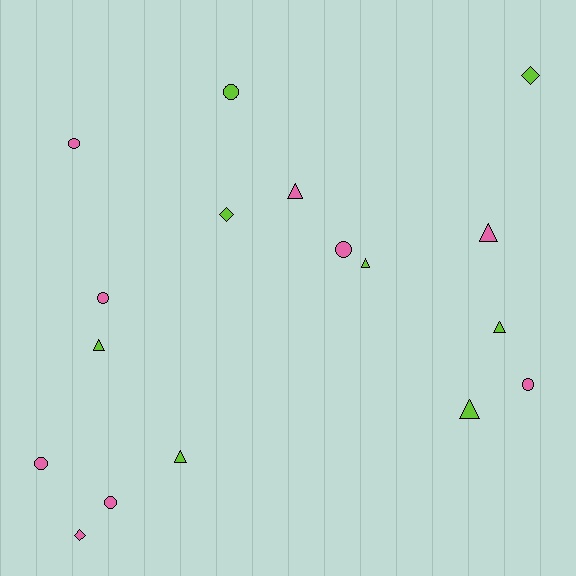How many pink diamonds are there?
There is 1 pink diamond.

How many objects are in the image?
There are 17 objects.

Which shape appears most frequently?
Triangle, with 7 objects.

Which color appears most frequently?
Pink, with 9 objects.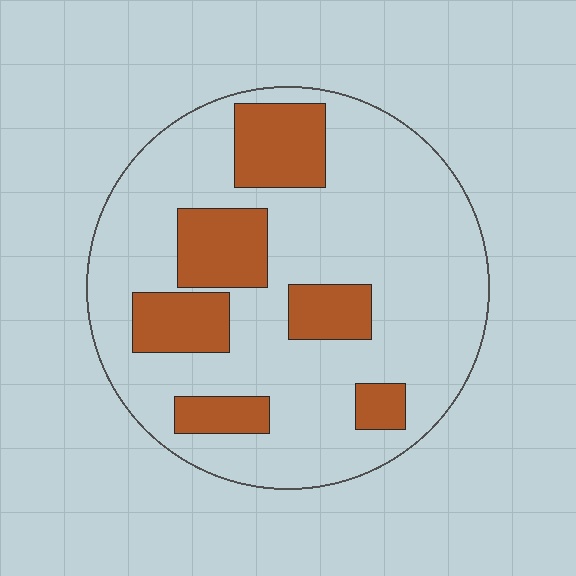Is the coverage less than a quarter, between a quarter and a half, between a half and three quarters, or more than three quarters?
Less than a quarter.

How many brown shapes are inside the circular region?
6.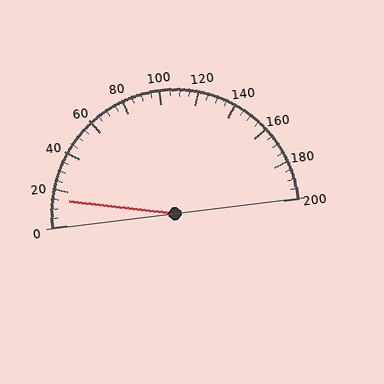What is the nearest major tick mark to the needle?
The nearest major tick mark is 20.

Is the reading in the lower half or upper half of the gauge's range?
The reading is in the lower half of the range (0 to 200).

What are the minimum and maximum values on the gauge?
The gauge ranges from 0 to 200.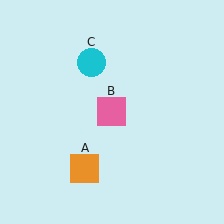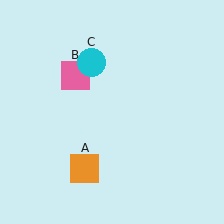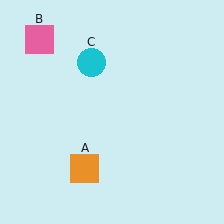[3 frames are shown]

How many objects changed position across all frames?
1 object changed position: pink square (object B).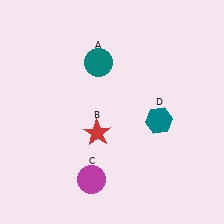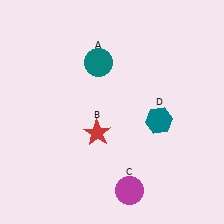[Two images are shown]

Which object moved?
The magenta circle (C) moved right.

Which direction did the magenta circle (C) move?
The magenta circle (C) moved right.